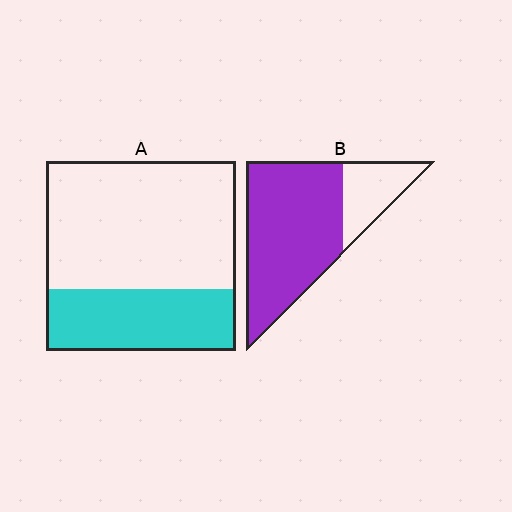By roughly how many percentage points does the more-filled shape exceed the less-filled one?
By roughly 45 percentage points (B over A).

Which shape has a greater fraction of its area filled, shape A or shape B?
Shape B.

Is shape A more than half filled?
No.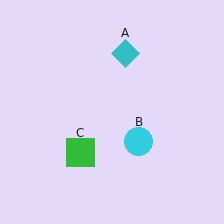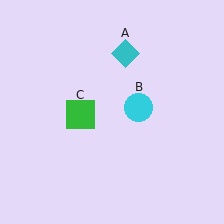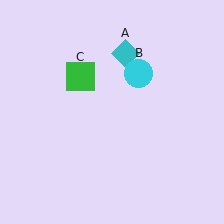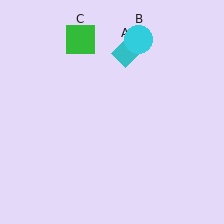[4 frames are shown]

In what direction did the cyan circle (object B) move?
The cyan circle (object B) moved up.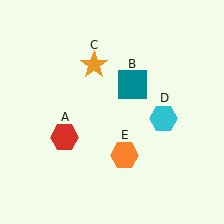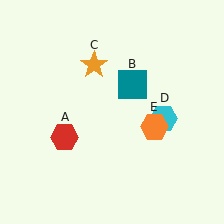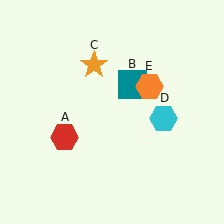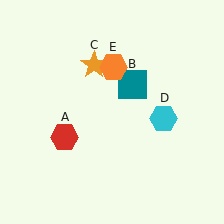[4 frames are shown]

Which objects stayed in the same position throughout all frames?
Red hexagon (object A) and teal square (object B) and orange star (object C) and cyan hexagon (object D) remained stationary.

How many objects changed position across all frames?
1 object changed position: orange hexagon (object E).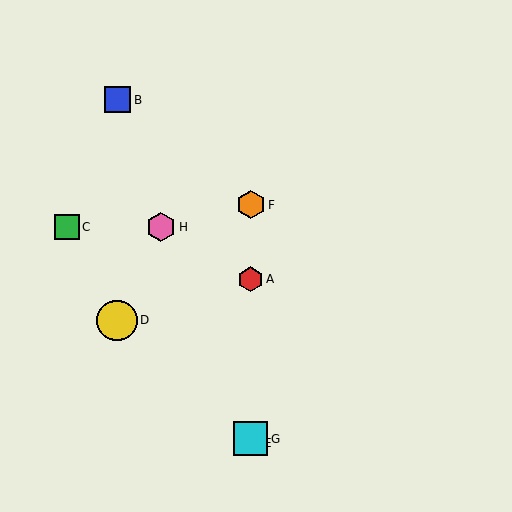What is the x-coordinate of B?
Object B is at x≈118.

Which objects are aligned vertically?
Objects A, E, F, G are aligned vertically.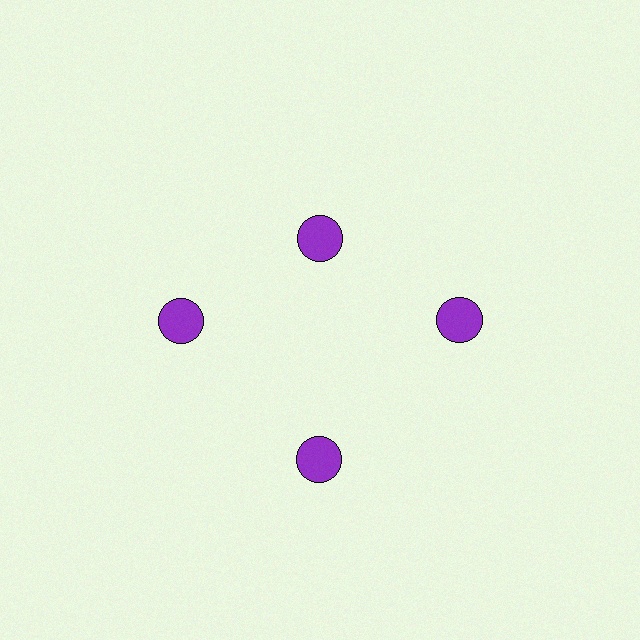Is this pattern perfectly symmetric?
No. The 4 purple circles are arranged in a ring, but one element near the 12 o'clock position is pulled inward toward the center, breaking the 4-fold rotational symmetry.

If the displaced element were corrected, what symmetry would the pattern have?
It would have 4-fold rotational symmetry — the pattern would map onto itself every 90 degrees.